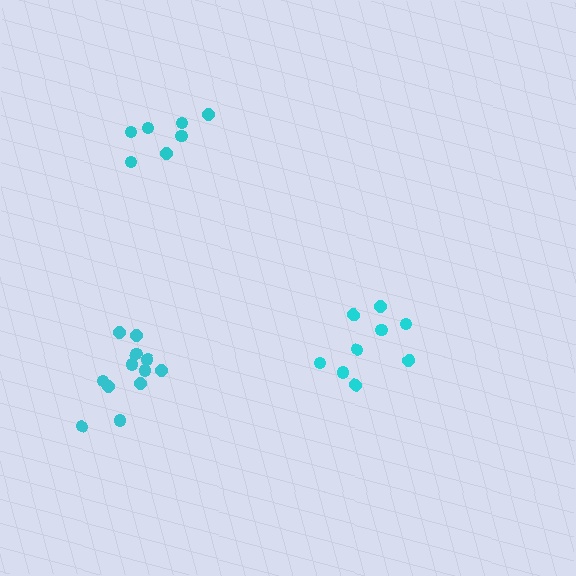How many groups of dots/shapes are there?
There are 3 groups.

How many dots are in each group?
Group 1: 9 dots, Group 2: 7 dots, Group 3: 12 dots (28 total).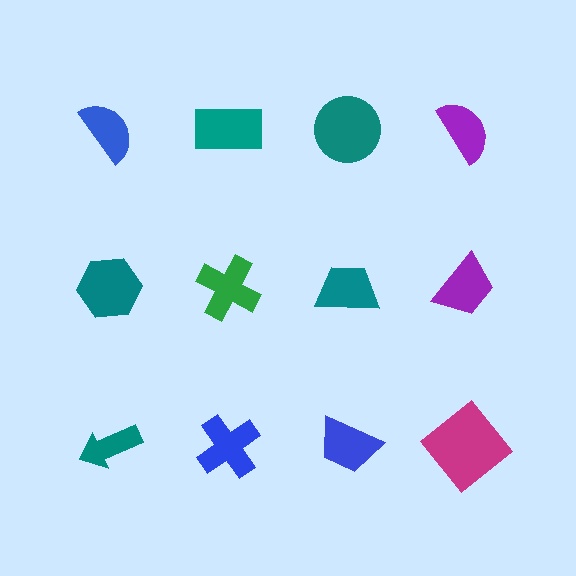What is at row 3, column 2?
A blue cross.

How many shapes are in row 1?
4 shapes.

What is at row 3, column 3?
A blue trapezoid.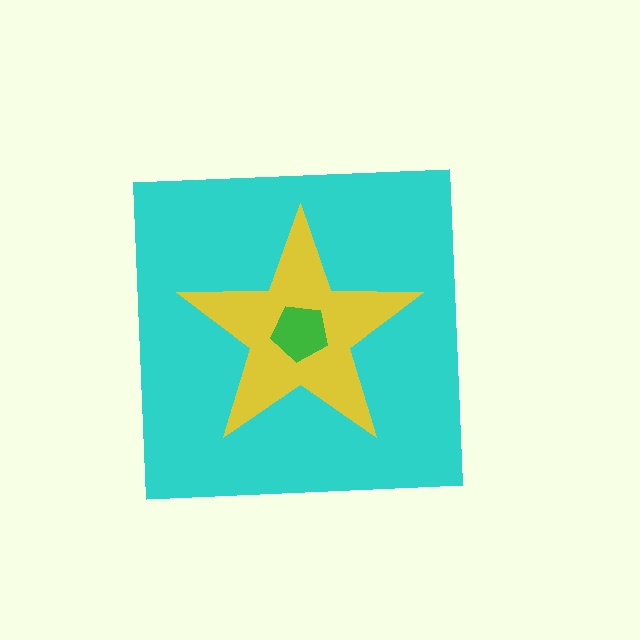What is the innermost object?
The green pentagon.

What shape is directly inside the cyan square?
The yellow star.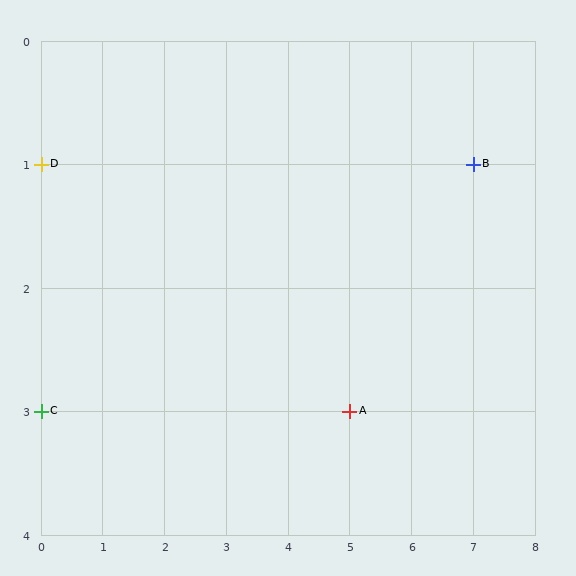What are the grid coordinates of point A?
Point A is at grid coordinates (5, 3).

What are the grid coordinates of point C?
Point C is at grid coordinates (0, 3).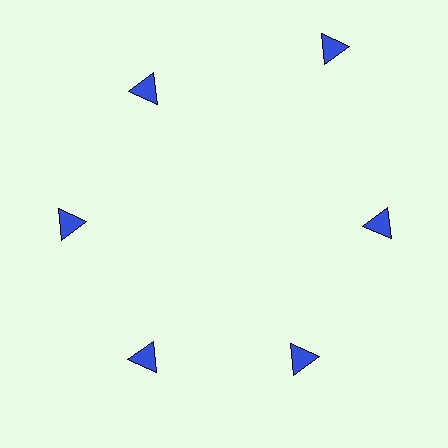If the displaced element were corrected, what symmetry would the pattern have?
It would have 6-fold rotational symmetry — the pattern would map onto itself every 60 degrees.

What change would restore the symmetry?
The symmetry would be restored by moving it inward, back onto the ring so that all 6 triangles sit at equal angles and equal distance from the center.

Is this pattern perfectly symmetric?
No. The 6 blue triangles are arranged in a ring, but one element near the 1 o'clock position is pushed outward from the center, breaking the 6-fold rotational symmetry.